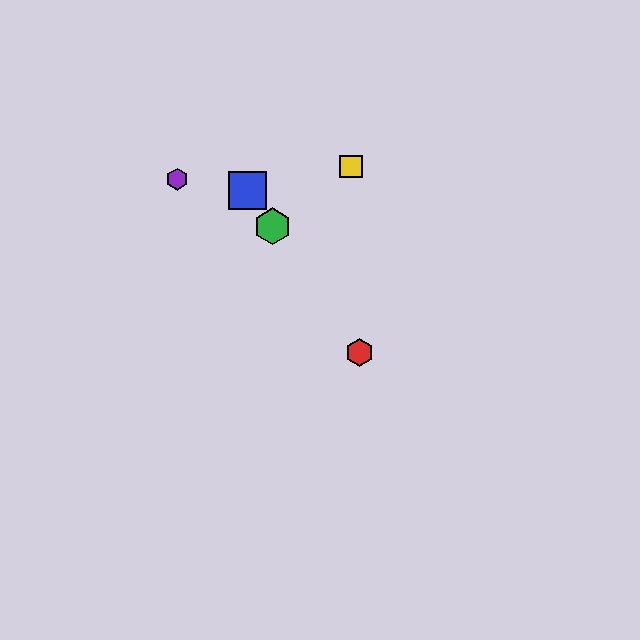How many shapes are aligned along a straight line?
3 shapes (the red hexagon, the blue square, the green hexagon) are aligned along a straight line.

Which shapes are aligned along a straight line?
The red hexagon, the blue square, the green hexagon are aligned along a straight line.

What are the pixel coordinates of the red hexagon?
The red hexagon is at (360, 353).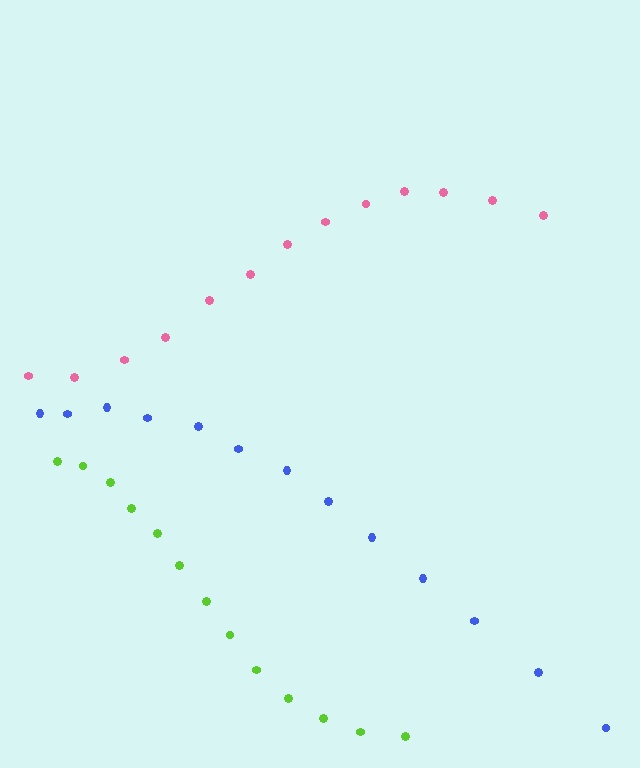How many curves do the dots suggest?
There are 3 distinct paths.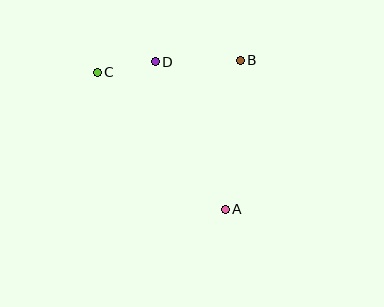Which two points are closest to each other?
Points C and D are closest to each other.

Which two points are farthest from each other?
Points A and C are farthest from each other.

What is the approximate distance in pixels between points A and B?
The distance between A and B is approximately 149 pixels.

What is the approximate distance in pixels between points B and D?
The distance between B and D is approximately 85 pixels.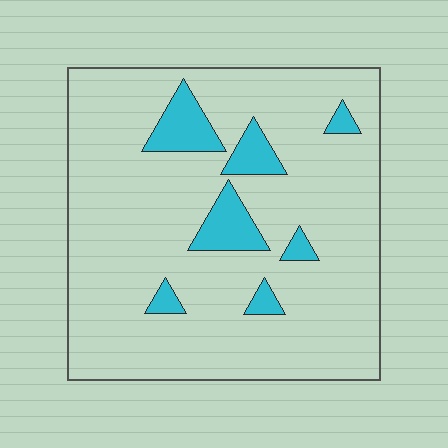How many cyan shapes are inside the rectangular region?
7.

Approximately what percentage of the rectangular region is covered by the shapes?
Approximately 10%.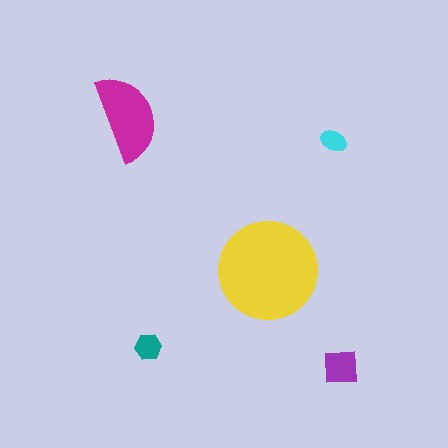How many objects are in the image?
There are 5 objects in the image.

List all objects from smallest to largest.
The cyan ellipse, the teal hexagon, the purple square, the magenta semicircle, the yellow circle.